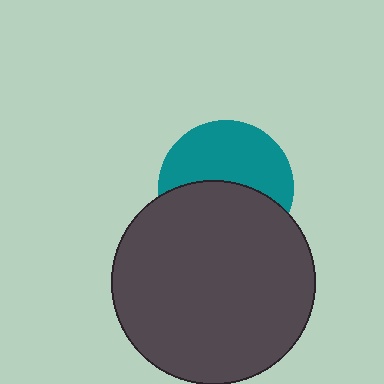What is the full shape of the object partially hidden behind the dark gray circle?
The partially hidden object is a teal circle.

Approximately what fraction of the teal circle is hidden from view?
Roughly 49% of the teal circle is hidden behind the dark gray circle.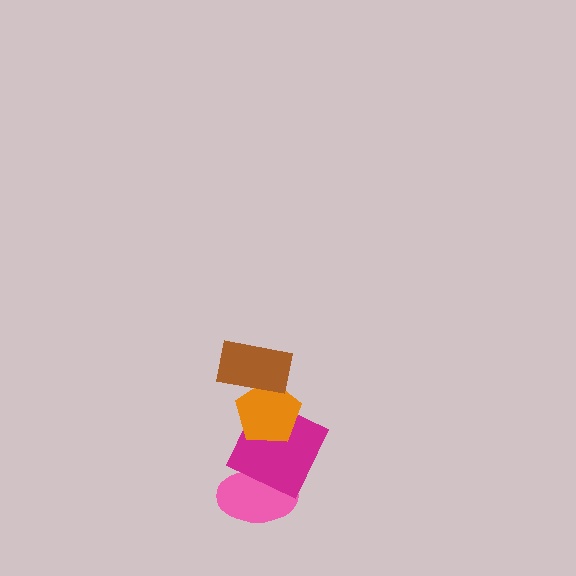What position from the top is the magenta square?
The magenta square is 3rd from the top.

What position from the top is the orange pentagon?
The orange pentagon is 2nd from the top.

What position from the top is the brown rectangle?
The brown rectangle is 1st from the top.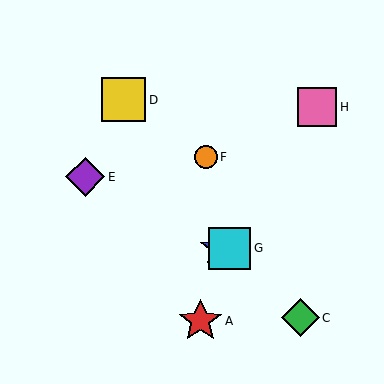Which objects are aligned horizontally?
Objects B, G are aligned horizontally.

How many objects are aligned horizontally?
2 objects (B, G) are aligned horizontally.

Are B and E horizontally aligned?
No, B is at y≈248 and E is at y≈177.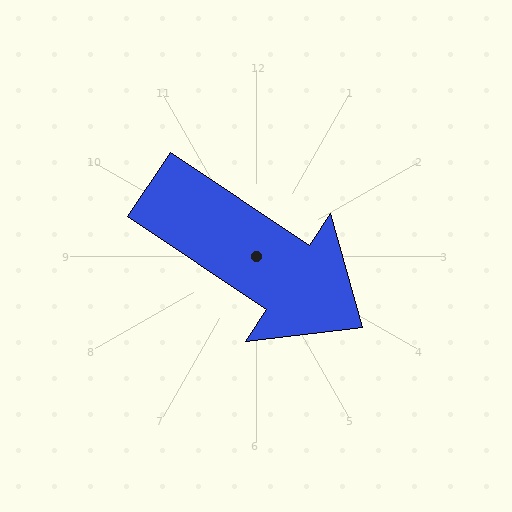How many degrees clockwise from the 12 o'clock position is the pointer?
Approximately 124 degrees.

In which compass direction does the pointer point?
Southeast.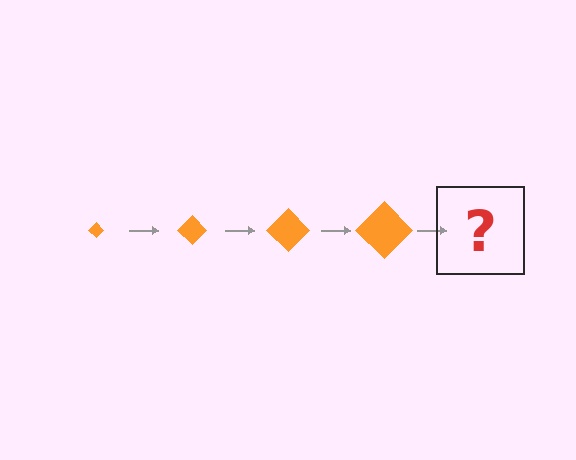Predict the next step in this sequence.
The next step is an orange diamond, larger than the previous one.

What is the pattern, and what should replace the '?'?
The pattern is that the diamond gets progressively larger each step. The '?' should be an orange diamond, larger than the previous one.